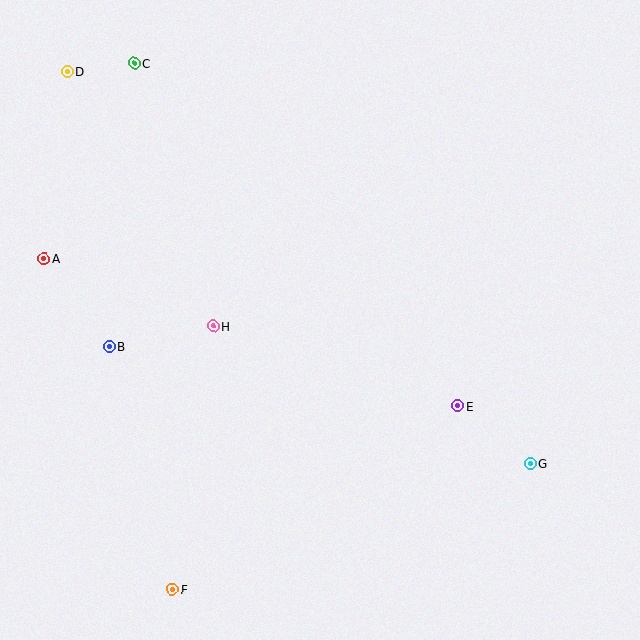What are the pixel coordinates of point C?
Point C is at (134, 63).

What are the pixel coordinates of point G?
Point G is at (530, 464).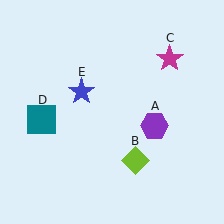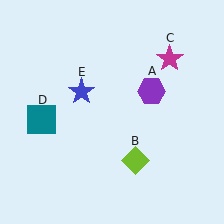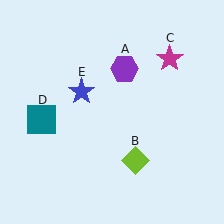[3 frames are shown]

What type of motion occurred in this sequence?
The purple hexagon (object A) rotated counterclockwise around the center of the scene.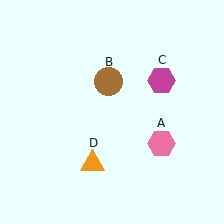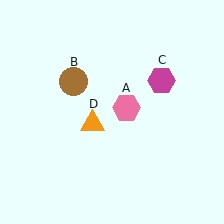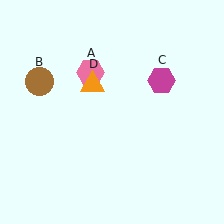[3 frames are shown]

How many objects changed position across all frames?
3 objects changed position: pink hexagon (object A), brown circle (object B), orange triangle (object D).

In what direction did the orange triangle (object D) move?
The orange triangle (object D) moved up.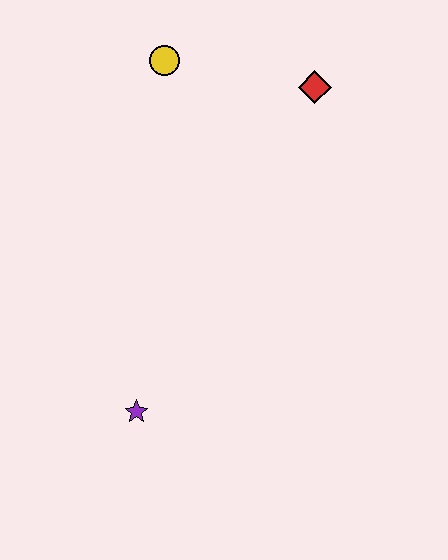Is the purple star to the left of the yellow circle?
Yes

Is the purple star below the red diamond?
Yes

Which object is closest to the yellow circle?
The red diamond is closest to the yellow circle.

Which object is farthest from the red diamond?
The purple star is farthest from the red diamond.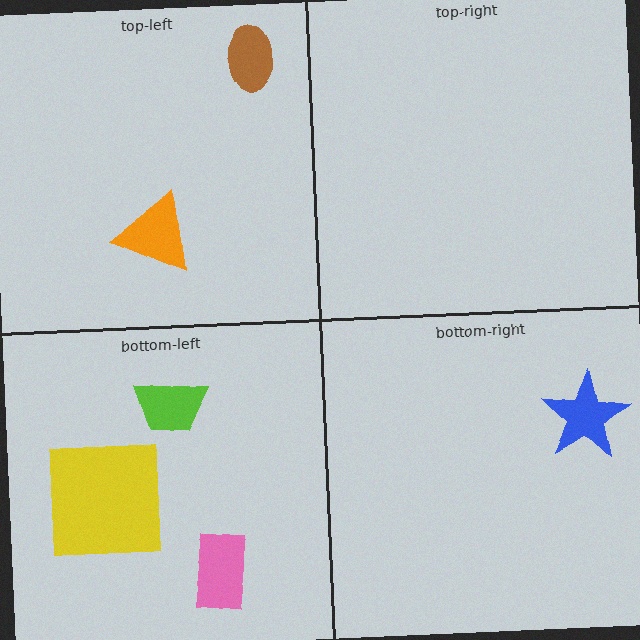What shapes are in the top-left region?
The brown ellipse, the orange triangle.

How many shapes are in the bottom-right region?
1.